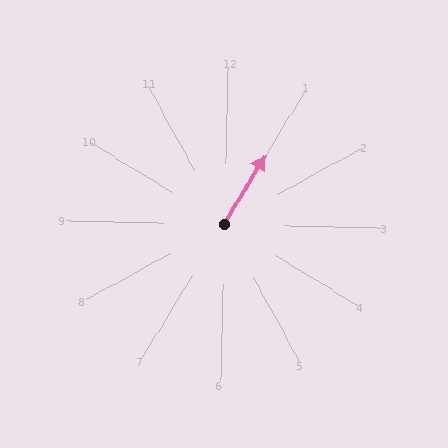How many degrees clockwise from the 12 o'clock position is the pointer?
Approximately 30 degrees.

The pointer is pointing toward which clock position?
Roughly 1 o'clock.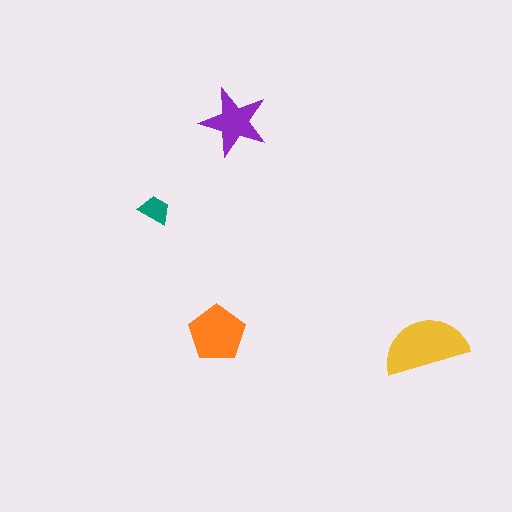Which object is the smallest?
The teal trapezoid.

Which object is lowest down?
The yellow semicircle is bottommost.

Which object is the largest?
The yellow semicircle.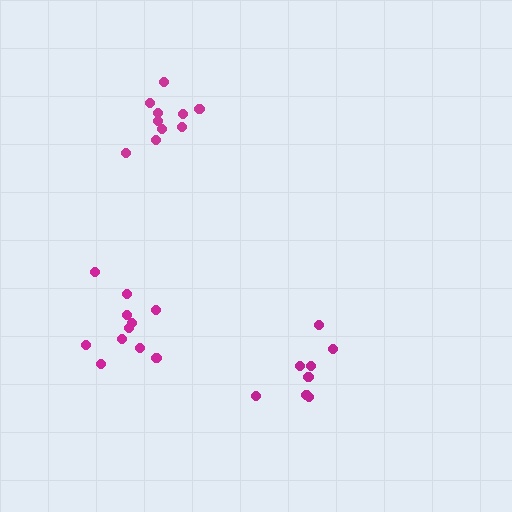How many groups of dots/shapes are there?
There are 3 groups.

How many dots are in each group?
Group 1: 8 dots, Group 2: 10 dots, Group 3: 11 dots (29 total).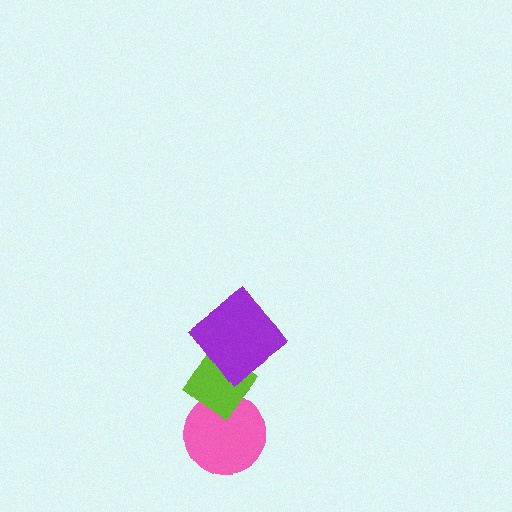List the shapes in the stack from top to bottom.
From top to bottom: the purple diamond, the lime diamond, the pink circle.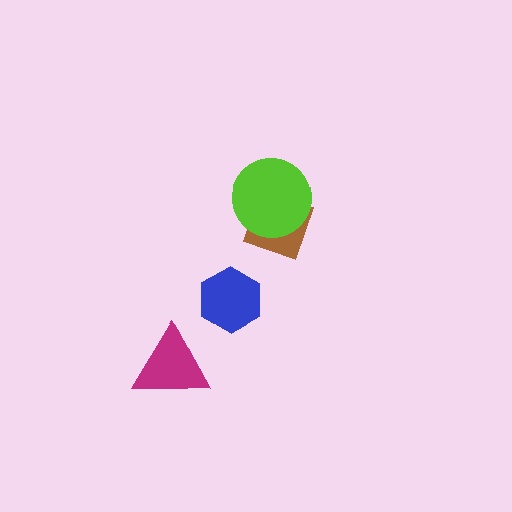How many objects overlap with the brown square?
1 object overlaps with the brown square.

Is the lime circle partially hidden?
No, no other shape covers it.